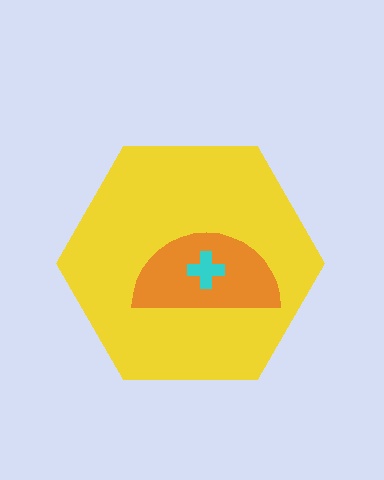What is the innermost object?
The cyan cross.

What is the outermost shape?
The yellow hexagon.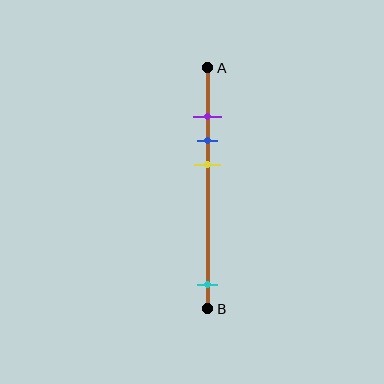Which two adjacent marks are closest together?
The purple and blue marks are the closest adjacent pair.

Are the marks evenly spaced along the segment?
No, the marks are not evenly spaced.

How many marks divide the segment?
There are 4 marks dividing the segment.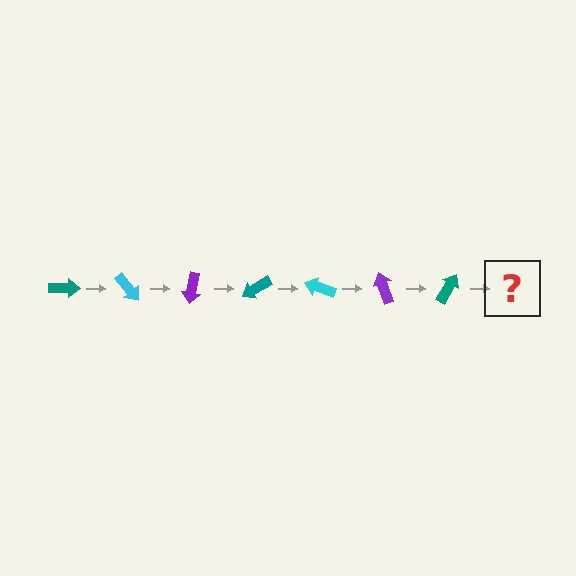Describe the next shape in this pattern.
It should be a cyan arrow, rotated 350 degrees from the start.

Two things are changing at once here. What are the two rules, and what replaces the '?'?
The two rules are that it rotates 50 degrees each step and the color cycles through teal, cyan, and purple. The '?' should be a cyan arrow, rotated 350 degrees from the start.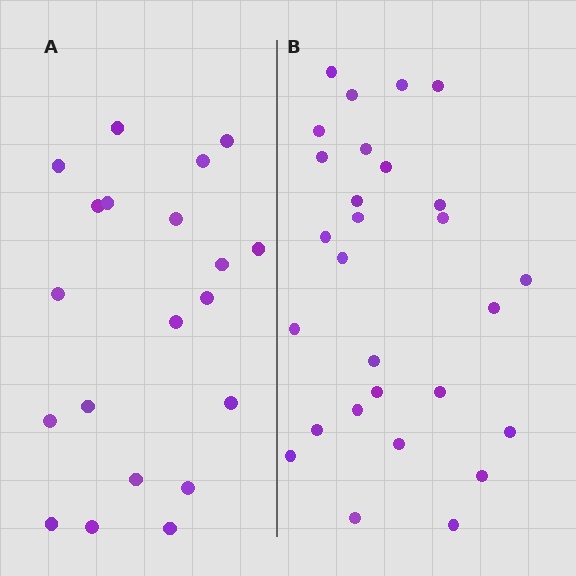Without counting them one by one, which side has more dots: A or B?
Region B (the right region) has more dots.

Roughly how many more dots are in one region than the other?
Region B has roughly 8 or so more dots than region A.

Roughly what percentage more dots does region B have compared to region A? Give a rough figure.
About 40% more.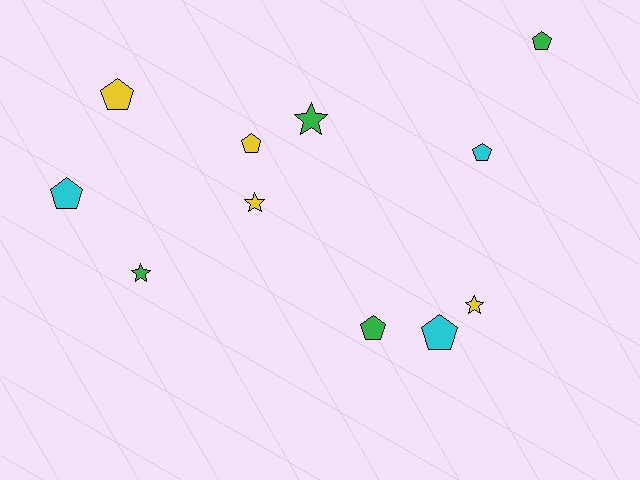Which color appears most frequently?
Green, with 4 objects.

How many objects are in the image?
There are 11 objects.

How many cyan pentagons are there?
There are 3 cyan pentagons.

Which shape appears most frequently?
Pentagon, with 7 objects.